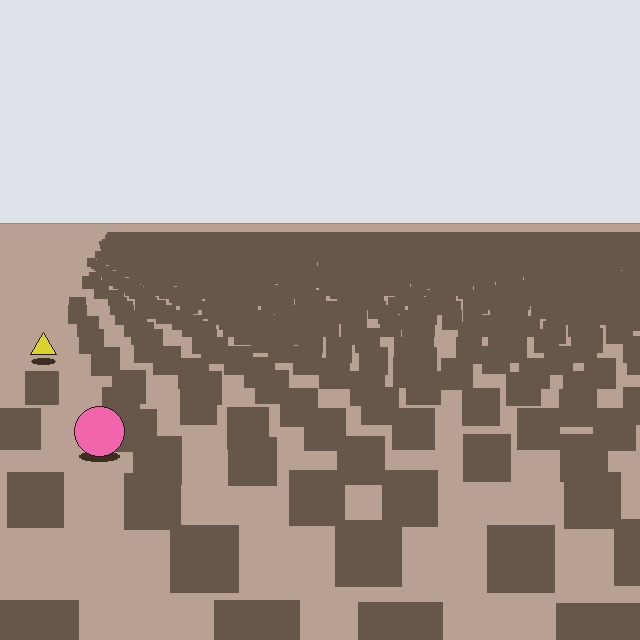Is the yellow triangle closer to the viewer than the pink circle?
No. The pink circle is closer — you can tell from the texture gradient: the ground texture is coarser near it.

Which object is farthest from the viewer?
The yellow triangle is farthest from the viewer. It appears smaller and the ground texture around it is denser.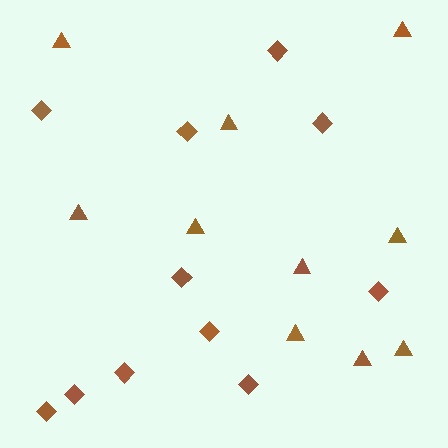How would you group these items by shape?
There are 2 groups: one group of diamonds (11) and one group of triangles (10).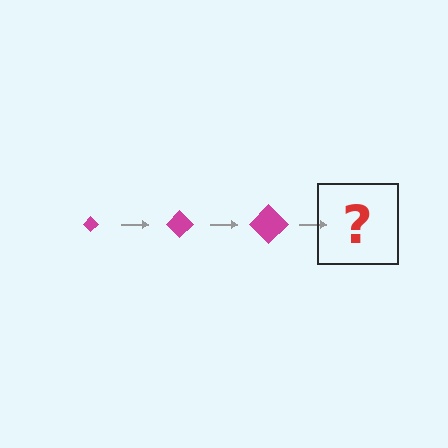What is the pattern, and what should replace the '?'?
The pattern is that the diamond gets progressively larger each step. The '?' should be a magenta diamond, larger than the previous one.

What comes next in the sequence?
The next element should be a magenta diamond, larger than the previous one.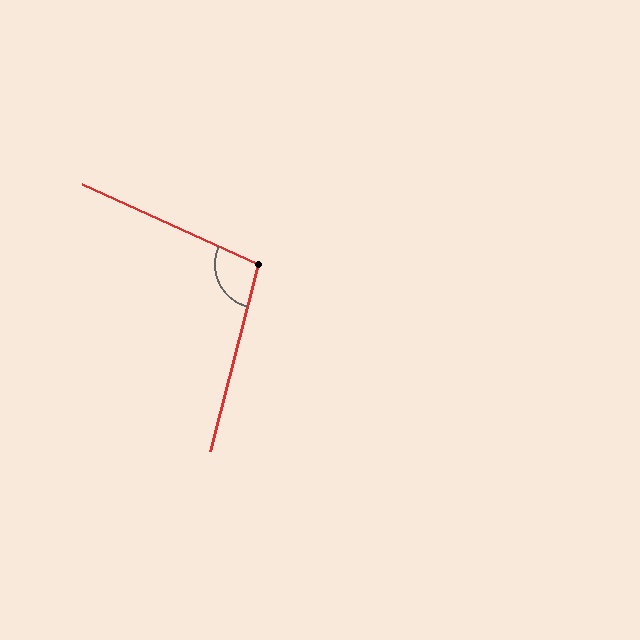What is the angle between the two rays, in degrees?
Approximately 100 degrees.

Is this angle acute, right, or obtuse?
It is obtuse.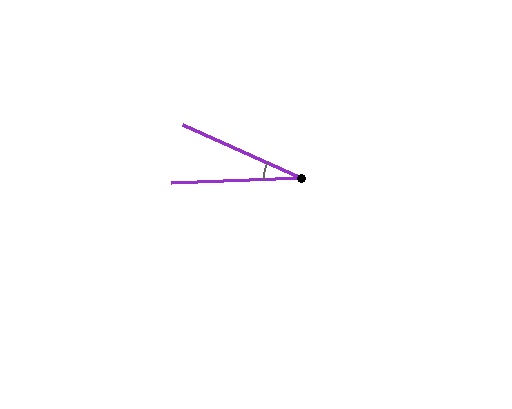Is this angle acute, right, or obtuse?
It is acute.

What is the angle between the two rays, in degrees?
Approximately 26 degrees.